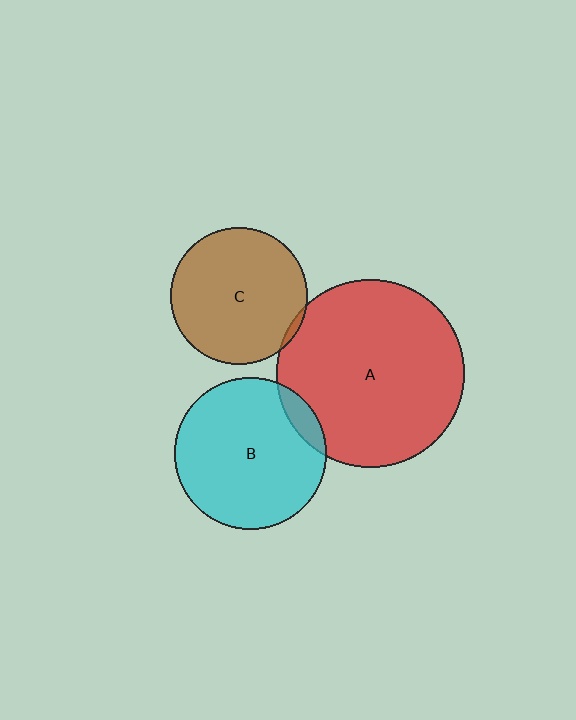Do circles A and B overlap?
Yes.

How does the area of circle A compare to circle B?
Approximately 1.5 times.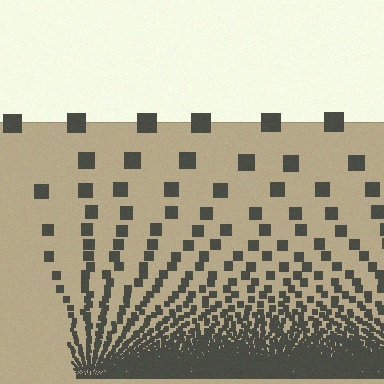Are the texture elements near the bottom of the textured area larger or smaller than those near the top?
Smaller. The gradient is inverted — elements near the bottom are smaller and denser.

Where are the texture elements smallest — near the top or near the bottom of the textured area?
Near the bottom.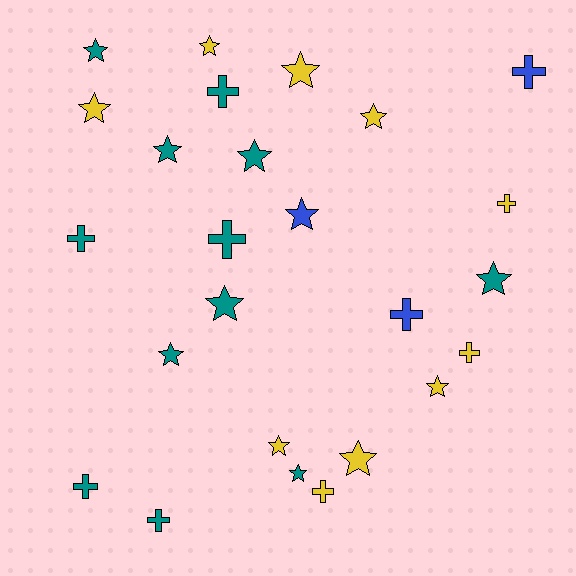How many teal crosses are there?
There are 5 teal crosses.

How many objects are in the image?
There are 25 objects.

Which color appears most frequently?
Teal, with 12 objects.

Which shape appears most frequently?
Star, with 15 objects.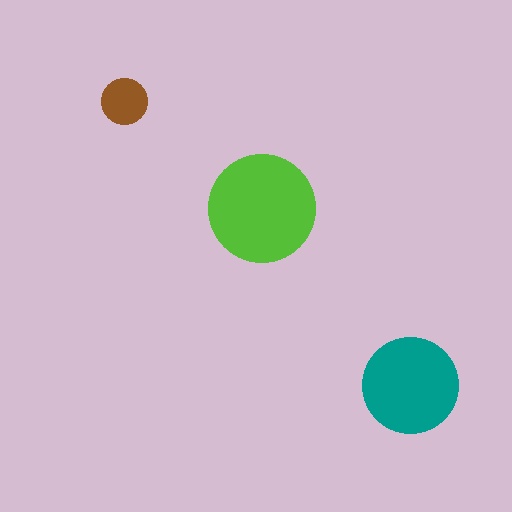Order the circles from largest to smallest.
the lime one, the teal one, the brown one.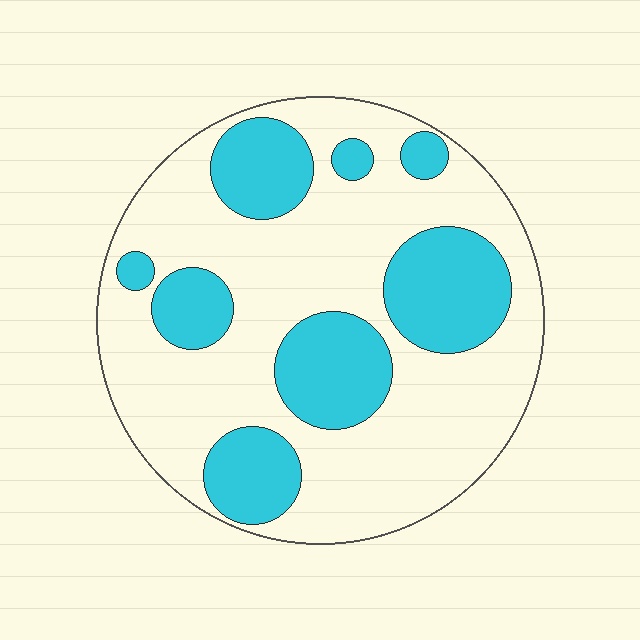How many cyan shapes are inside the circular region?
8.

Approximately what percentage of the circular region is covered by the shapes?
Approximately 30%.